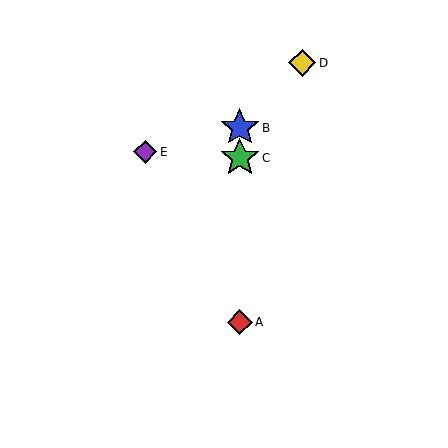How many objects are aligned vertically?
3 objects (A, B, C) are aligned vertically.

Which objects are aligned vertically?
Objects A, B, C are aligned vertically.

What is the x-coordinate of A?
Object A is at x≈240.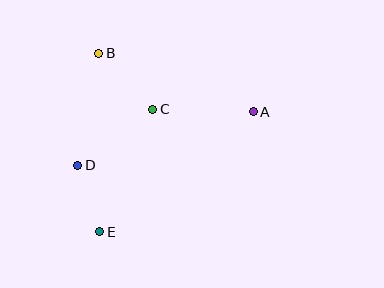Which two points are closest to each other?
Points D and E are closest to each other.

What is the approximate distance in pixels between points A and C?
The distance between A and C is approximately 100 pixels.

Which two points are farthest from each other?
Points A and E are farthest from each other.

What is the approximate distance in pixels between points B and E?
The distance between B and E is approximately 178 pixels.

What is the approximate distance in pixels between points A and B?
The distance between A and B is approximately 165 pixels.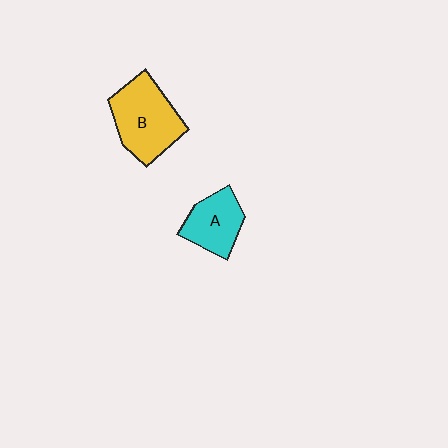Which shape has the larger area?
Shape B (yellow).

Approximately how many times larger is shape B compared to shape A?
Approximately 1.5 times.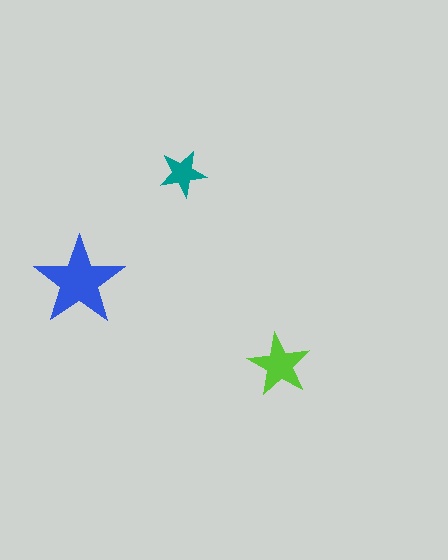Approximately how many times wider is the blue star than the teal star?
About 2 times wider.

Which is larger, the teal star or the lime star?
The lime one.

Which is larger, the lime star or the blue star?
The blue one.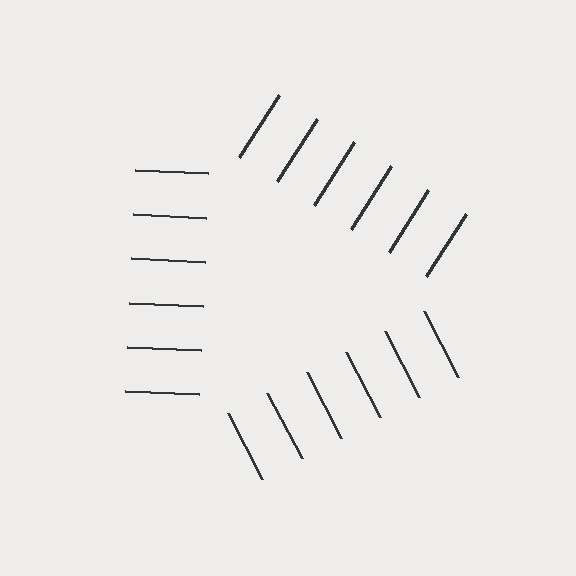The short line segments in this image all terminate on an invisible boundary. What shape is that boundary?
An illusory triangle — the line segments terminate on its edges but no continuous stroke is drawn.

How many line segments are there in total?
18 — 6 along each of the 3 edges.